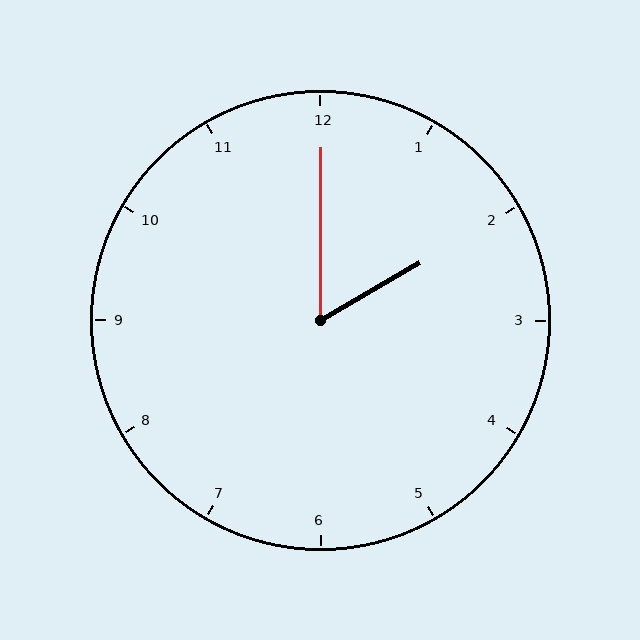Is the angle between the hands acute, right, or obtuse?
It is acute.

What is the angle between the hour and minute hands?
Approximately 60 degrees.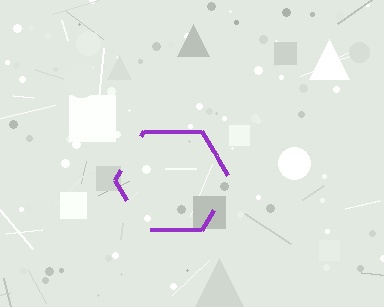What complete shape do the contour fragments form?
The contour fragments form a hexagon.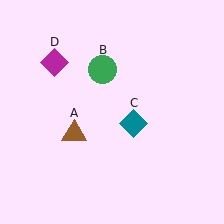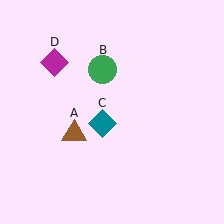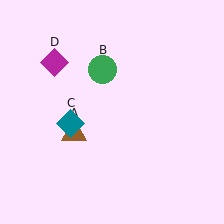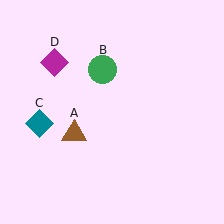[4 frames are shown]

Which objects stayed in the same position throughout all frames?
Brown triangle (object A) and green circle (object B) and magenta diamond (object D) remained stationary.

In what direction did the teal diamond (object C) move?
The teal diamond (object C) moved left.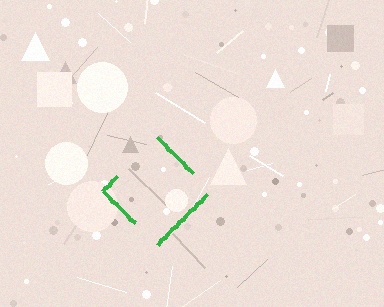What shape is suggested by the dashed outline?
The dashed outline suggests a diamond.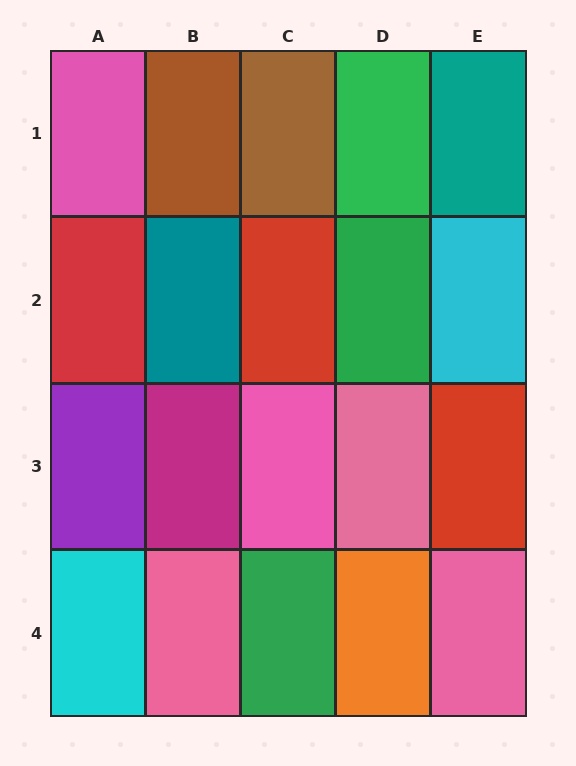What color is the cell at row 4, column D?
Orange.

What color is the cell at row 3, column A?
Purple.